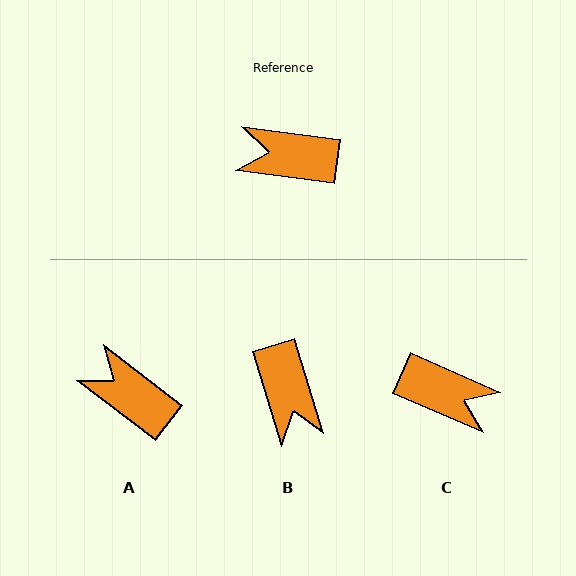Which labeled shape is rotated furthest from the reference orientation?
C, about 164 degrees away.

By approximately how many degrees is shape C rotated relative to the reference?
Approximately 164 degrees counter-clockwise.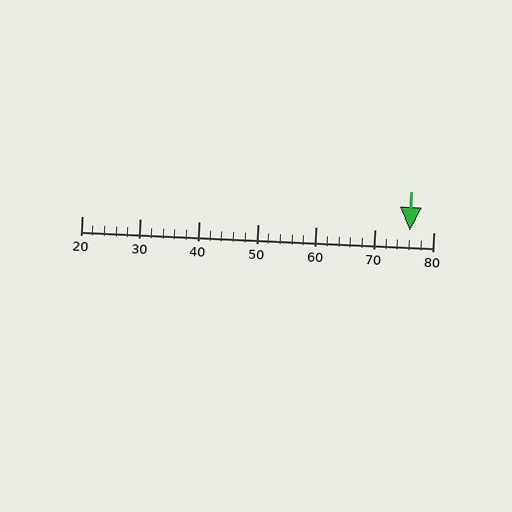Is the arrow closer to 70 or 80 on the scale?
The arrow is closer to 80.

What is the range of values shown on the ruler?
The ruler shows values from 20 to 80.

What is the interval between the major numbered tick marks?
The major tick marks are spaced 10 units apart.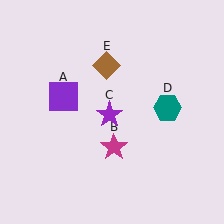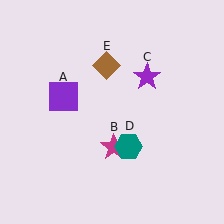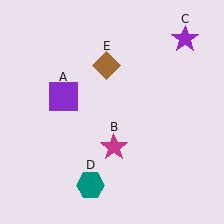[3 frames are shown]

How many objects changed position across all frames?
2 objects changed position: purple star (object C), teal hexagon (object D).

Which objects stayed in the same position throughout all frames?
Purple square (object A) and magenta star (object B) and brown diamond (object E) remained stationary.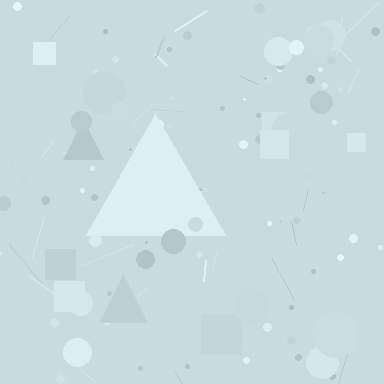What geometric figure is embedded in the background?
A triangle is embedded in the background.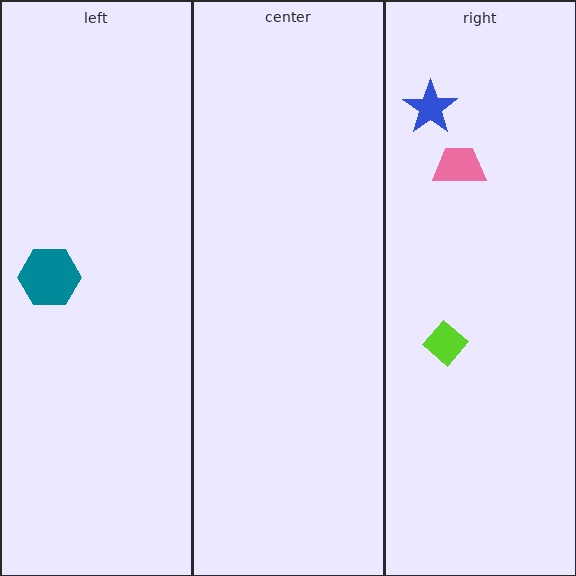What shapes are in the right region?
The lime diamond, the pink trapezoid, the blue star.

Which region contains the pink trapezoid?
The right region.